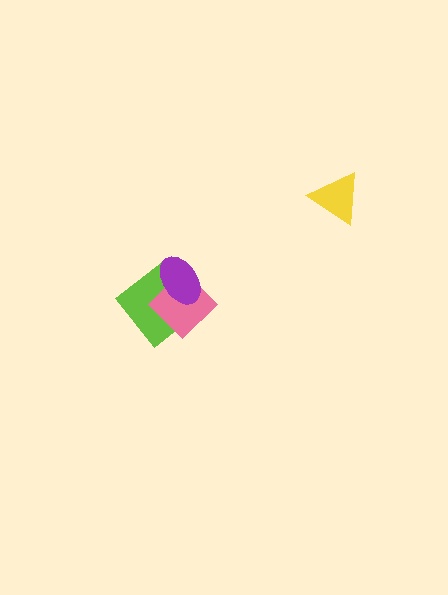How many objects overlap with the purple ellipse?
2 objects overlap with the purple ellipse.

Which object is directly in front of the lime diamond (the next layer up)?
The pink diamond is directly in front of the lime diamond.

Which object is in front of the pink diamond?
The purple ellipse is in front of the pink diamond.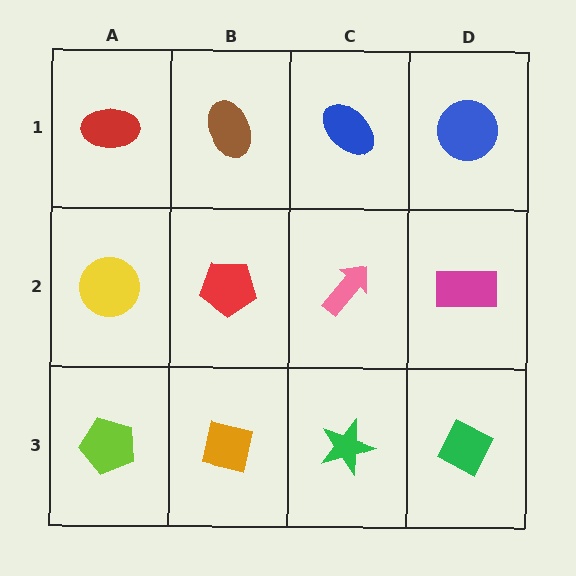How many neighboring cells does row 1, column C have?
3.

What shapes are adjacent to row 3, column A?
A yellow circle (row 2, column A), an orange square (row 3, column B).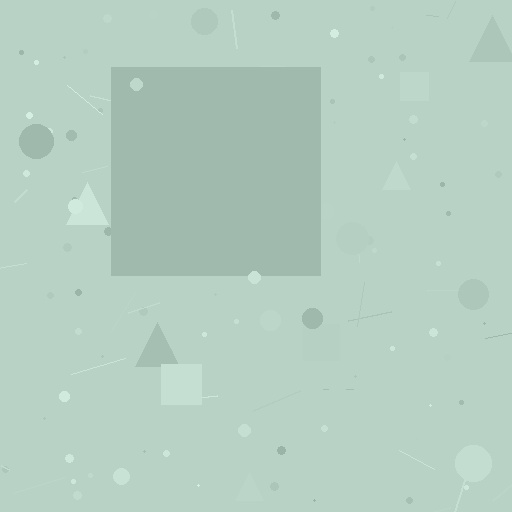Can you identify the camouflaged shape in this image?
The camouflaged shape is a square.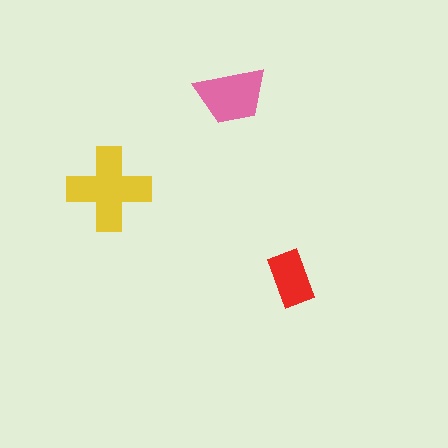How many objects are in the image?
There are 3 objects in the image.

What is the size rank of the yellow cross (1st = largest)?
1st.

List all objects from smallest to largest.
The red rectangle, the pink trapezoid, the yellow cross.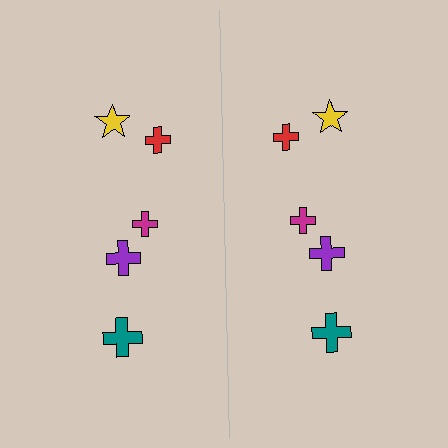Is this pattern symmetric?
Yes, this pattern has bilateral (reflection) symmetry.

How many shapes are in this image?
There are 10 shapes in this image.